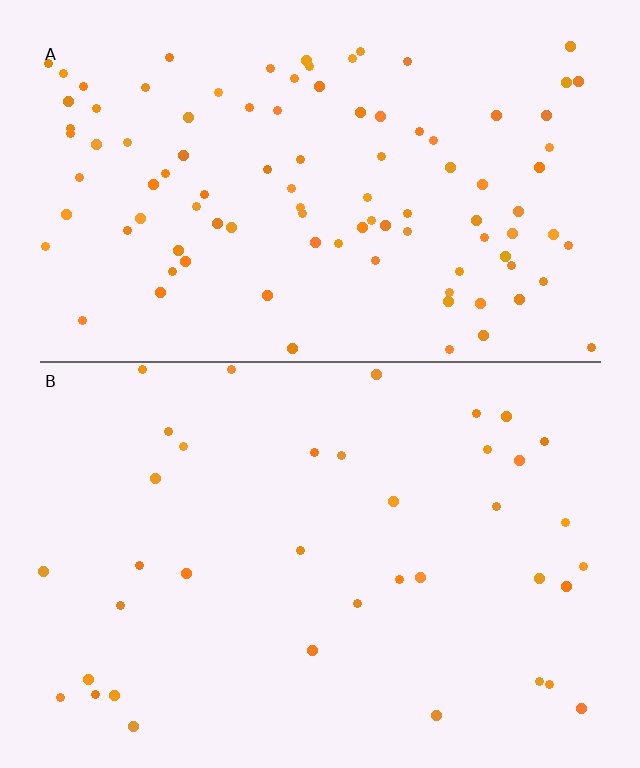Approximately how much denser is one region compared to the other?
Approximately 2.7× — region A over region B.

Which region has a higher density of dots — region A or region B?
A (the top).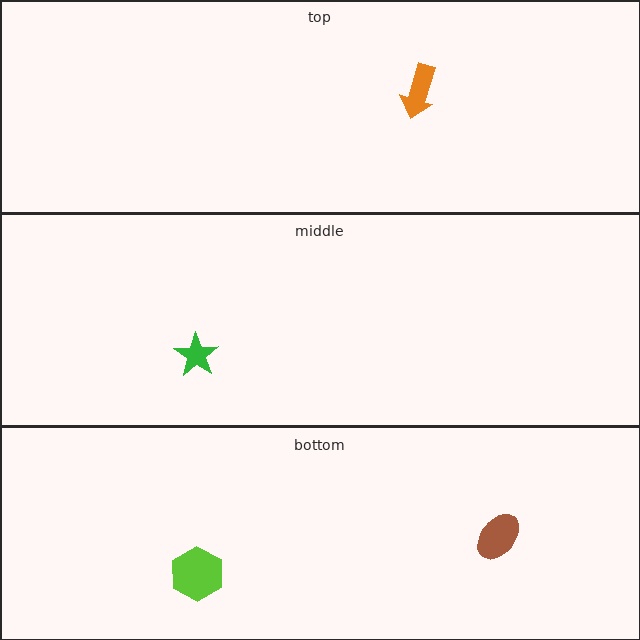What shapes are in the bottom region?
The brown ellipse, the lime hexagon.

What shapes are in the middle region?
The green star.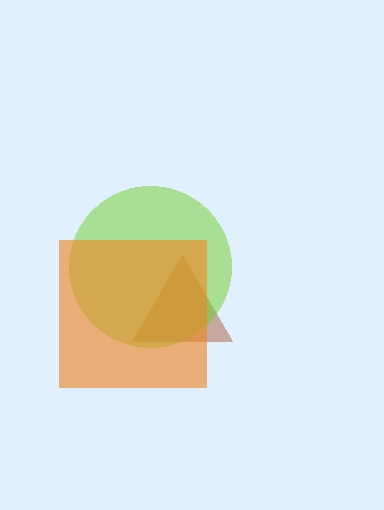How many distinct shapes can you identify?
There are 3 distinct shapes: a brown triangle, a lime circle, an orange square.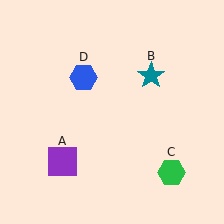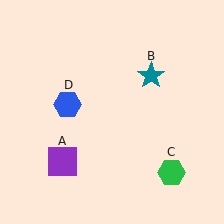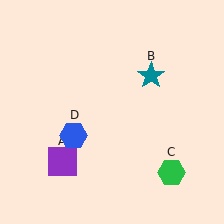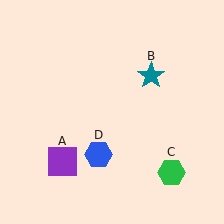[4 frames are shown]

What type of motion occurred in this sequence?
The blue hexagon (object D) rotated counterclockwise around the center of the scene.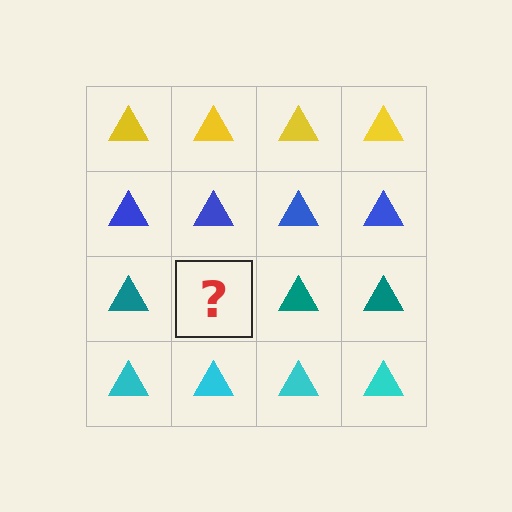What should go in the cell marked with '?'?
The missing cell should contain a teal triangle.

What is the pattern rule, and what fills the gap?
The rule is that each row has a consistent color. The gap should be filled with a teal triangle.